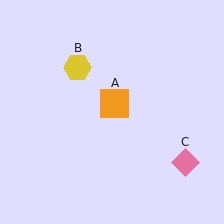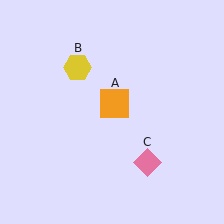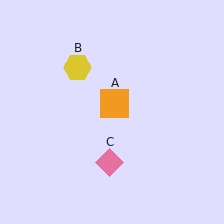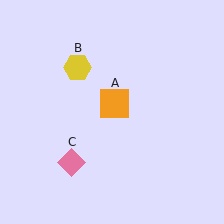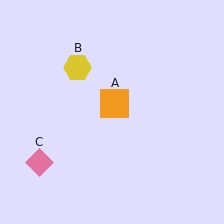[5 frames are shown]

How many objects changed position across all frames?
1 object changed position: pink diamond (object C).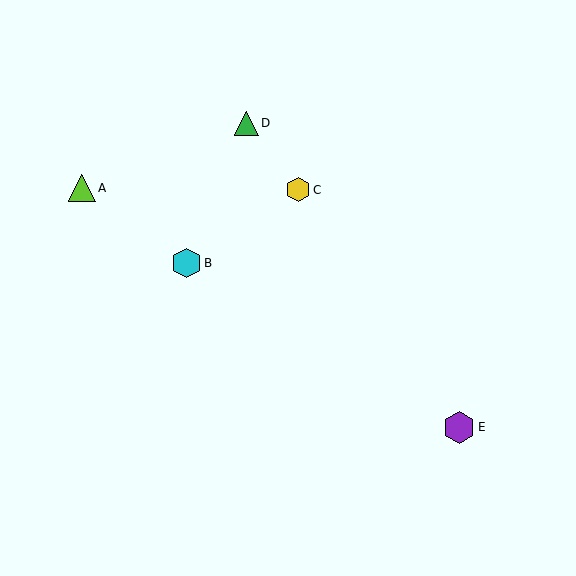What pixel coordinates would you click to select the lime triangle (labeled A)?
Click at (82, 188) to select the lime triangle A.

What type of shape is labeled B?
Shape B is a cyan hexagon.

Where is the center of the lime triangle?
The center of the lime triangle is at (82, 188).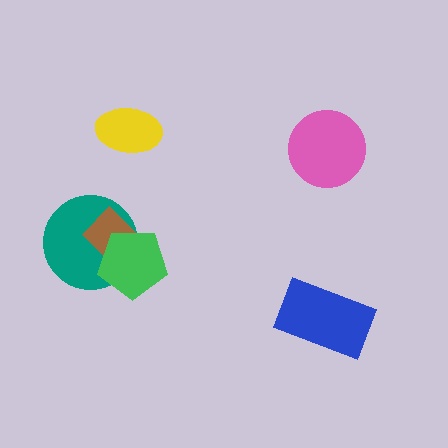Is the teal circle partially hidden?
Yes, it is partially covered by another shape.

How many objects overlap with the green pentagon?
2 objects overlap with the green pentagon.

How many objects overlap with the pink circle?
0 objects overlap with the pink circle.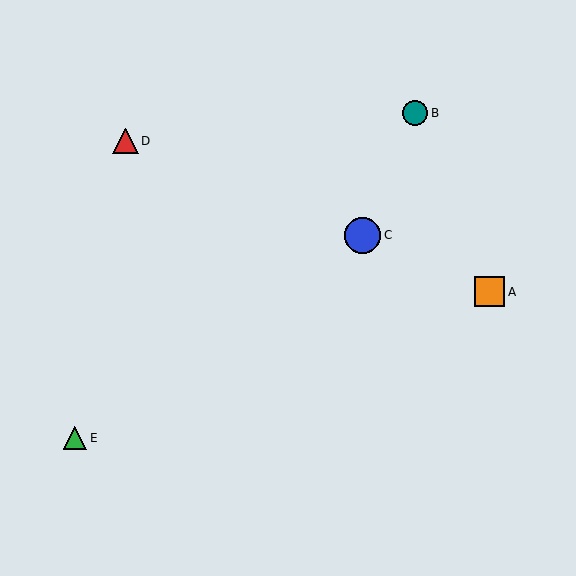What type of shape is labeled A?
Shape A is an orange square.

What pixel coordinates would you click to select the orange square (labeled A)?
Click at (490, 292) to select the orange square A.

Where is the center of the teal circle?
The center of the teal circle is at (415, 113).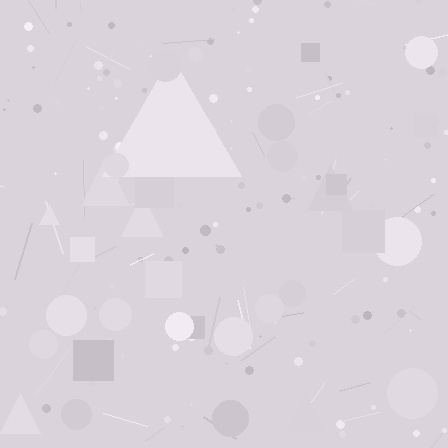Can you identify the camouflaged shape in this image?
The camouflaged shape is a triangle.